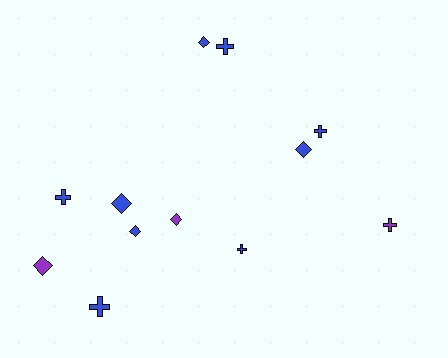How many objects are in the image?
There are 12 objects.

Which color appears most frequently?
Blue, with 9 objects.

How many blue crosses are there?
There are 5 blue crosses.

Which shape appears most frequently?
Diamond, with 6 objects.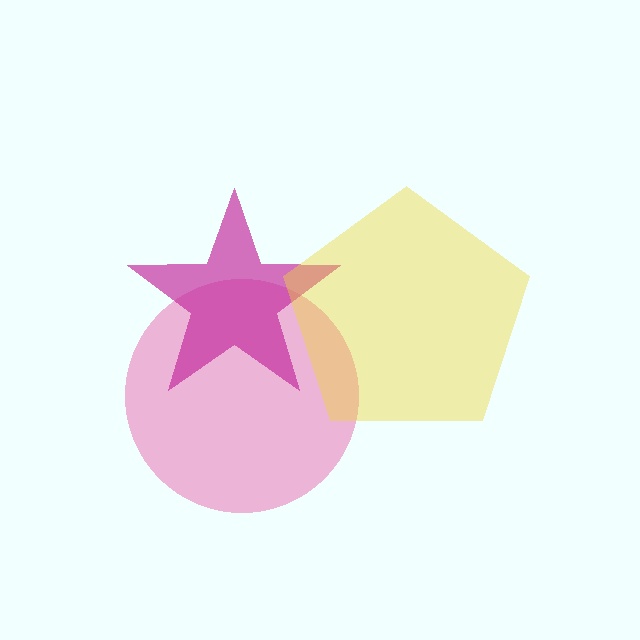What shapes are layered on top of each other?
The layered shapes are: a pink circle, a magenta star, a yellow pentagon.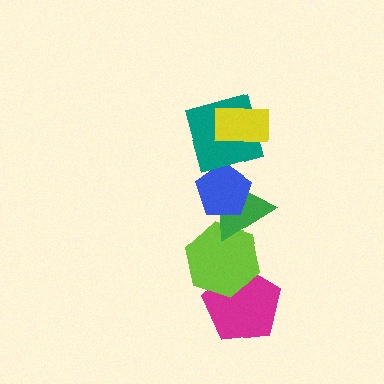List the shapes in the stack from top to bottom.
From top to bottom: the yellow rectangle, the teal square, the blue pentagon, the green triangle, the lime hexagon, the magenta pentagon.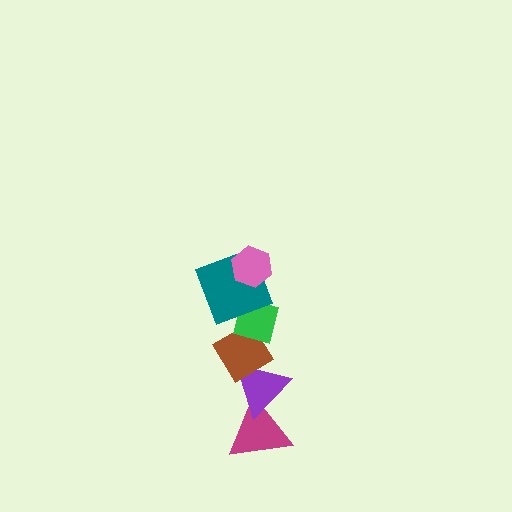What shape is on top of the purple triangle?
The brown diamond is on top of the purple triangle.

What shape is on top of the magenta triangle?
The purple triangle is on top of the magenta triangle.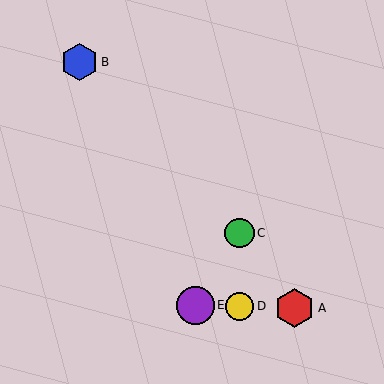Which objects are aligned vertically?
Objects C, D are aligned vertically.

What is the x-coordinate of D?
Object D is at x≈240.